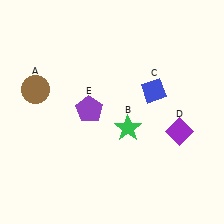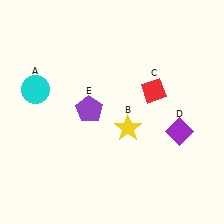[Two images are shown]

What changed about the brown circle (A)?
In Image 1, A is brown. In Image 2, it changed to cyan.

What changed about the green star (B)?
In Image 1, B is green. In Image 2, it changed to yellow.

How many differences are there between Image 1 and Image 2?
There are 3 differences between the two images.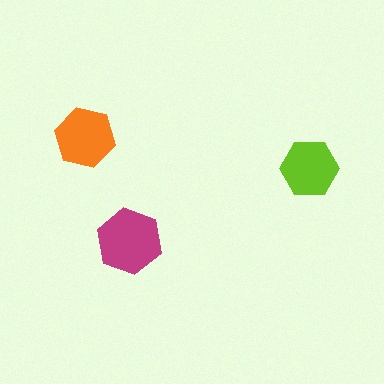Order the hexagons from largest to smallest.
the magenta one, the orange one, the lime one.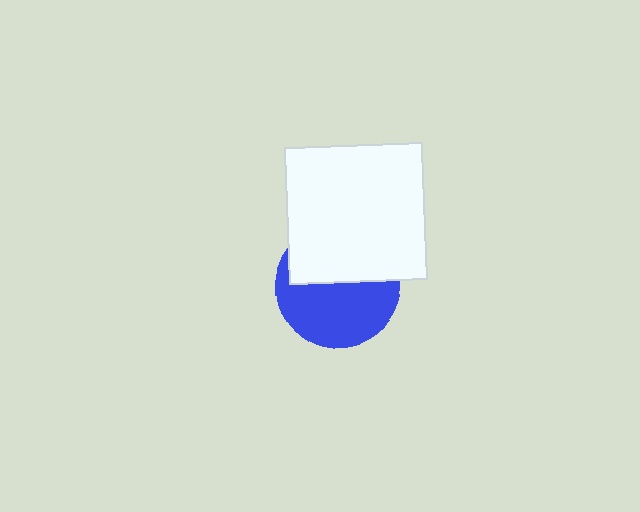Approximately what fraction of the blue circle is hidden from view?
Roughly 45% of the blue circle is hidden behind the white square.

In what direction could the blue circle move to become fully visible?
The blue circle could move down. That would shift it out from behind the white square entirely.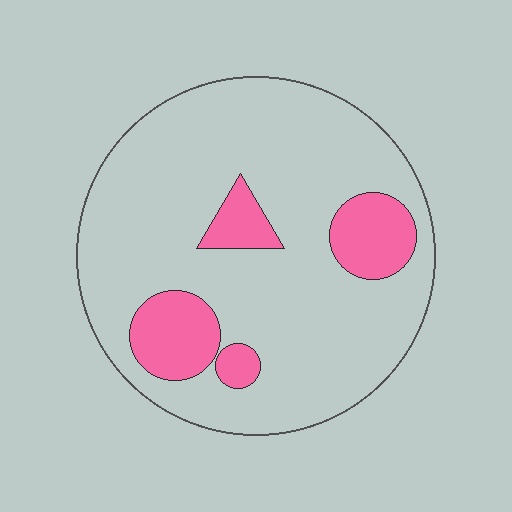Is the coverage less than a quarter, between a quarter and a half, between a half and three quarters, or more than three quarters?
Less than a quarter.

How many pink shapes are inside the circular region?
4.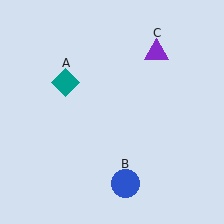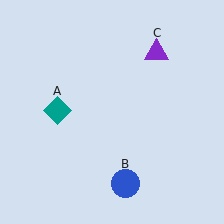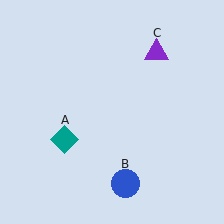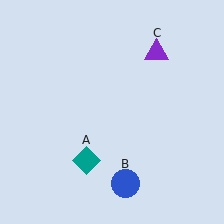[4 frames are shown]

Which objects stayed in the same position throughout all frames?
Blue circle (object B) and purple triangle (object C) remained stationary.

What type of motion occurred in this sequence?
The teal diamond (object A) rotated counterclockwise around the center of the scene.